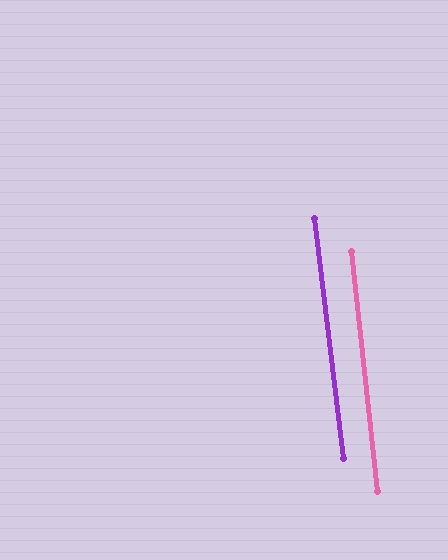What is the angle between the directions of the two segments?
Approximately 1 degree.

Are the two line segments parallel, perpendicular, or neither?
Parallel — their directions differ by only 1.0°.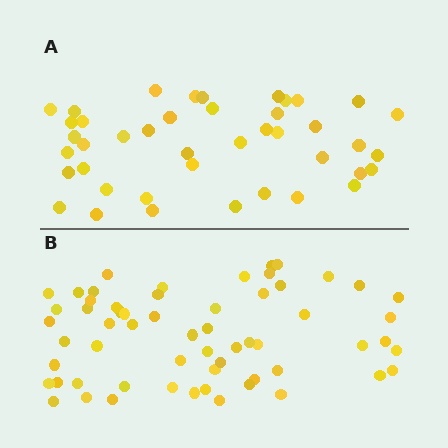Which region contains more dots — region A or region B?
Region B (the bottom region) has more dots.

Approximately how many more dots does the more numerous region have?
Region B has approximately 20 more dots than region A.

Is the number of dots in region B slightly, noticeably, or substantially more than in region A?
Region B has noticeably more, but not dramatically so. The ratio is roughly 1.4 to 1.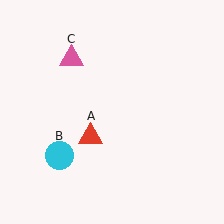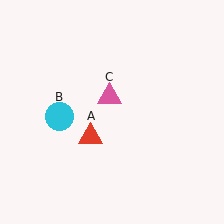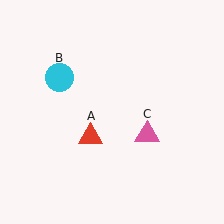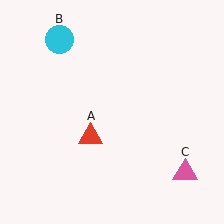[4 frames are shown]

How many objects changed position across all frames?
2 objects changed position: cyan circle (object B), pink triangle (object C).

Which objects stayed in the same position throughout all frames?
Red triangle (object A) remained stationary.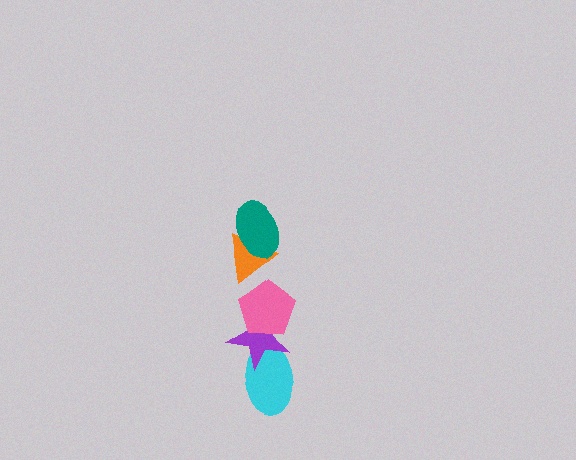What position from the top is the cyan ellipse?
The cyan ellipse is 5th from the top.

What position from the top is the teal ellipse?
The teal ellipse is 1st from the top.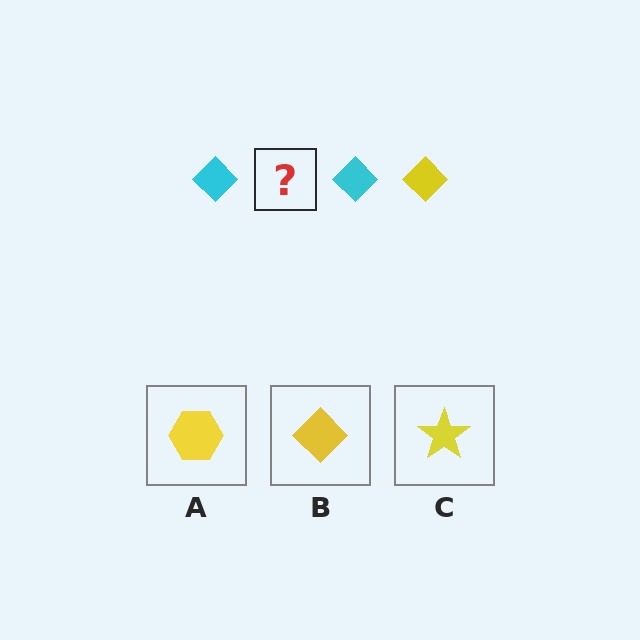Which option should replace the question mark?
Option B.